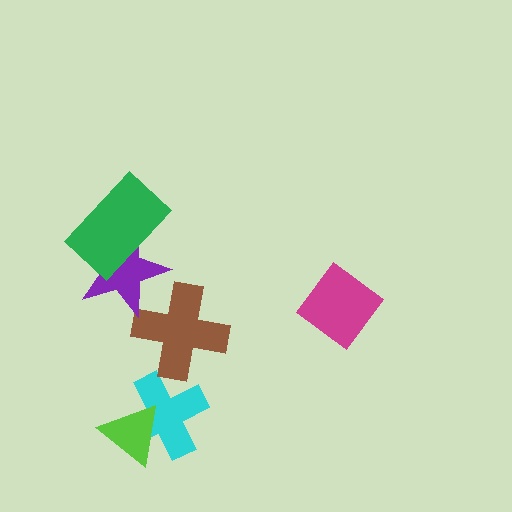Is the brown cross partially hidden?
Yes, it is partially covered by another shape.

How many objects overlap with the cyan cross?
1 object overlaps with the cyan cross.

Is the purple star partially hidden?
Yes, it is partially covered by another shape.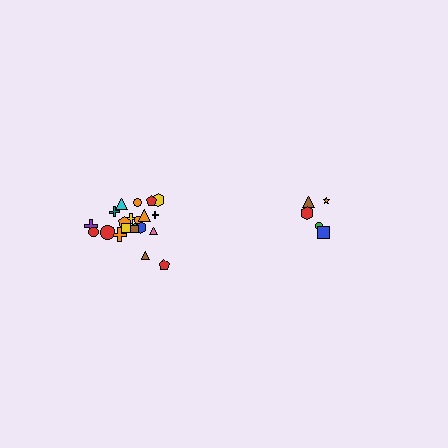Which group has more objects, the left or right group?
The left group.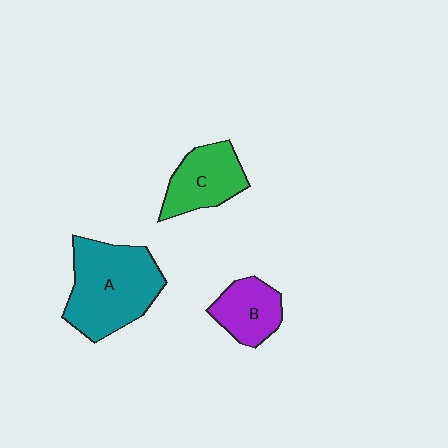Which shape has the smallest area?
Shape B (purple).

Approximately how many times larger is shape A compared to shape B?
Approximately 2.0 times.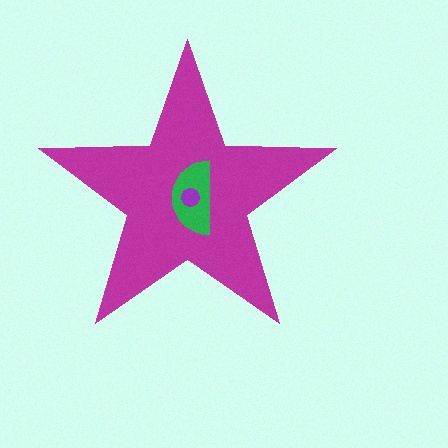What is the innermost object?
The purple circle.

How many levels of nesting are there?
3.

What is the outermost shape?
The magenta star.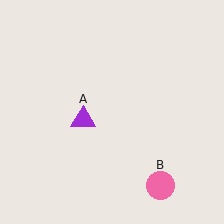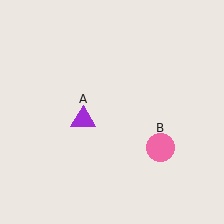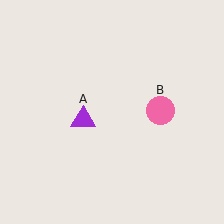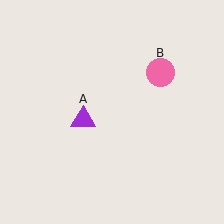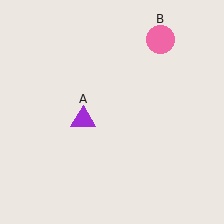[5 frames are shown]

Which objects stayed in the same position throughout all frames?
Purple triangle (object A) remained stationary.